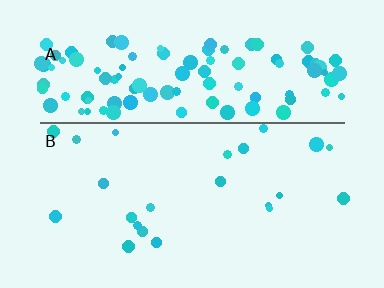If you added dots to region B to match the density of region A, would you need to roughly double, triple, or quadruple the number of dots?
Approximately quadruple.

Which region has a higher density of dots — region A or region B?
A (the top).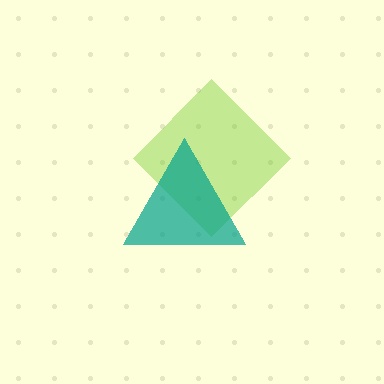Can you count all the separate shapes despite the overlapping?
Yes, there are 2 separate shapes.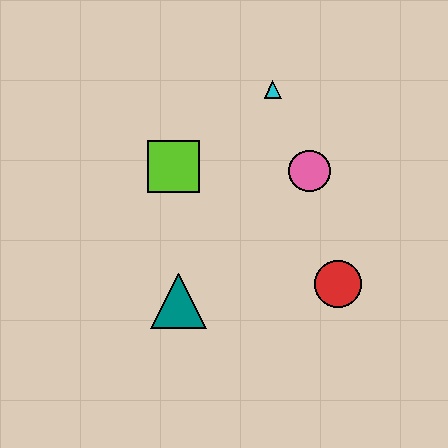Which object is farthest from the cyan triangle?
The teal triangle is farthest from the cyan triangle.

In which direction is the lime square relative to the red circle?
The lime square is to the left of the red circle.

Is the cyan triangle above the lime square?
Yes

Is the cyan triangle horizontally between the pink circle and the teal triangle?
Yes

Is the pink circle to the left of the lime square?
No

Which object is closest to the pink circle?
The cyan triangle is closest to the pink circle.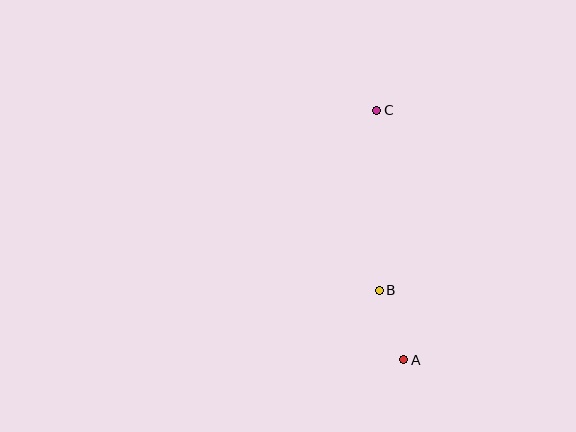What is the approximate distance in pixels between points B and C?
The distance between B and C is approximately 180 pixels.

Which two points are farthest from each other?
Points A and C are farthest from each other.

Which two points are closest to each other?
Points A and B are closest to each other.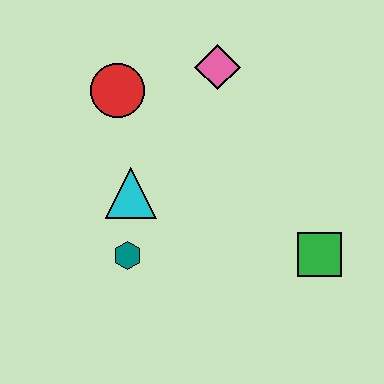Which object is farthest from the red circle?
The green square is farthest from the red circle.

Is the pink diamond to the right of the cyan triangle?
Yes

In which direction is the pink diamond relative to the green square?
The pink diamond is above the green square.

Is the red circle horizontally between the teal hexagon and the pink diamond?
No